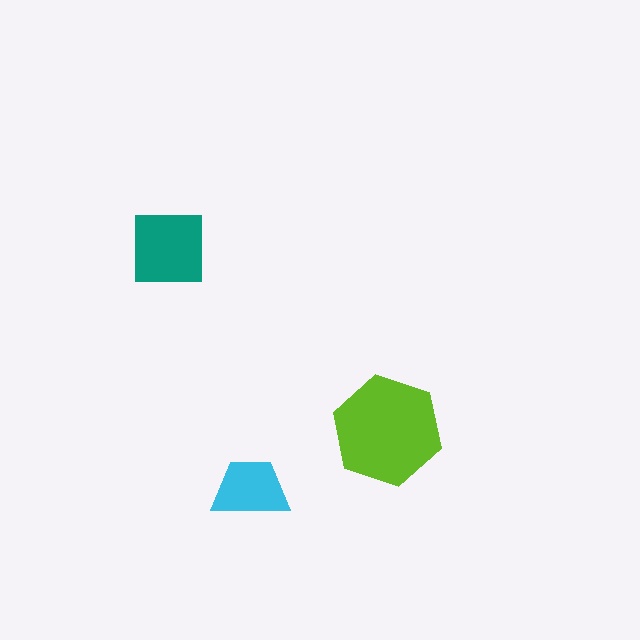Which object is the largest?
The lime hexagon.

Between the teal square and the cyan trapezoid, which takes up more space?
The teal square.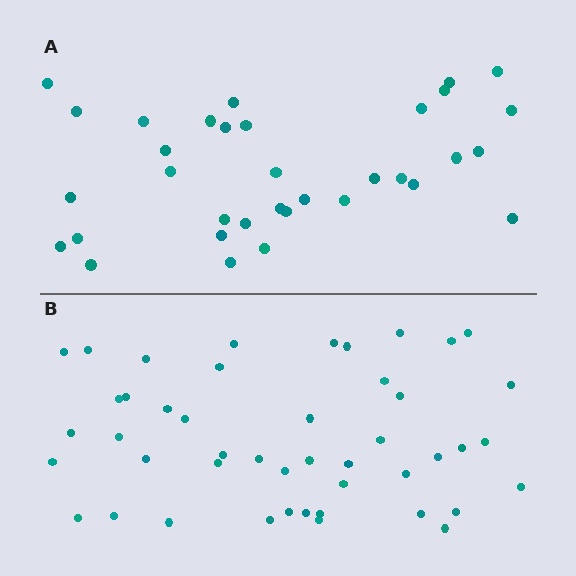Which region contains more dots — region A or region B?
Region B (the bottom region) has more dots.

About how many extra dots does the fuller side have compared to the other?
Region B has roughly 12 or so more dots than region A.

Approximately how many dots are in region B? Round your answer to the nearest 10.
About 50 dots. (The exact count is 46, which rounds to 50.)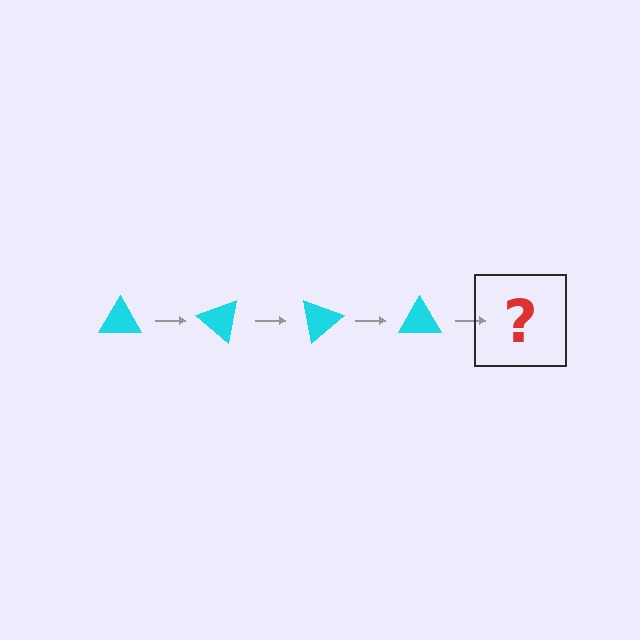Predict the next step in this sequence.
The next step is a cyan triangle rotated 160 degrees.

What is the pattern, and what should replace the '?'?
The pattern is that the triangle rotates 40 degrees each step. The '?' should be a cyan triangle rotated 160 degrees.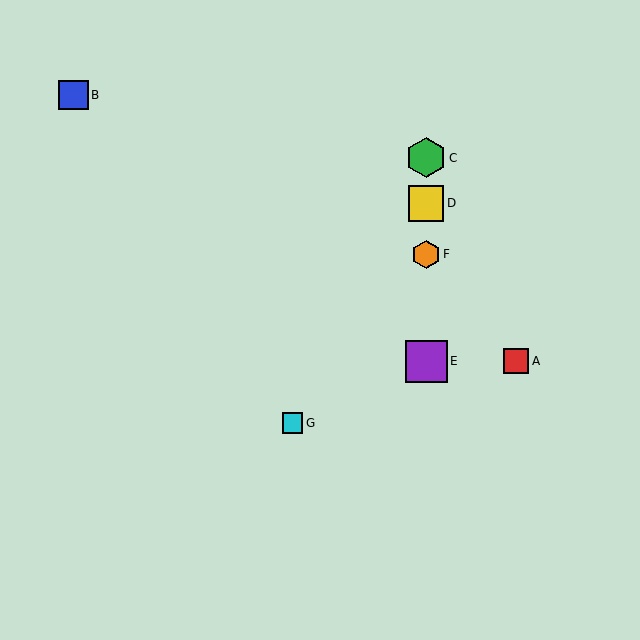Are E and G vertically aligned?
No, E is at x≈426 and G is at x≈292.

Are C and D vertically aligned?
Yes, both are at x≈426.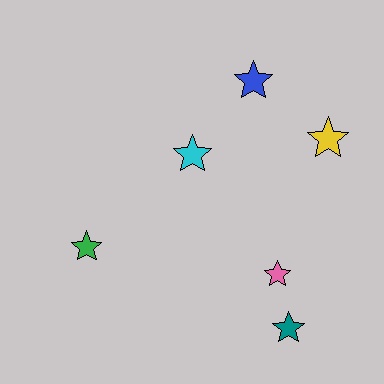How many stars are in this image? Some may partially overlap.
There are 6 stars.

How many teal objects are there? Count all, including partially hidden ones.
There is 1 teal object.